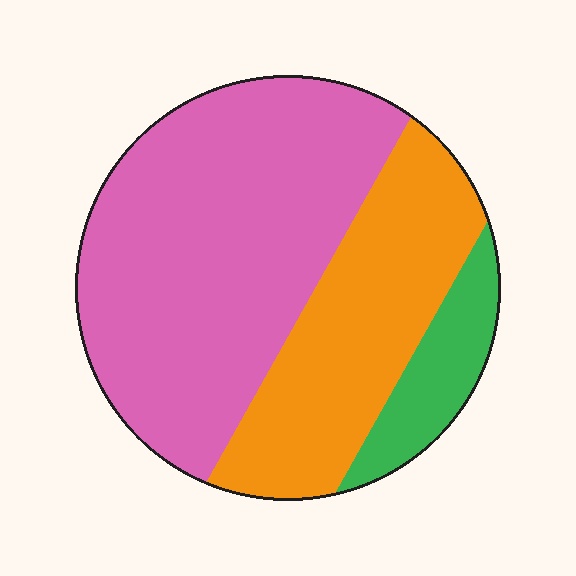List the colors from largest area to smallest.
From largest to smallest: pink, orange, green.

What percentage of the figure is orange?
Orange covers around 30% of the figure.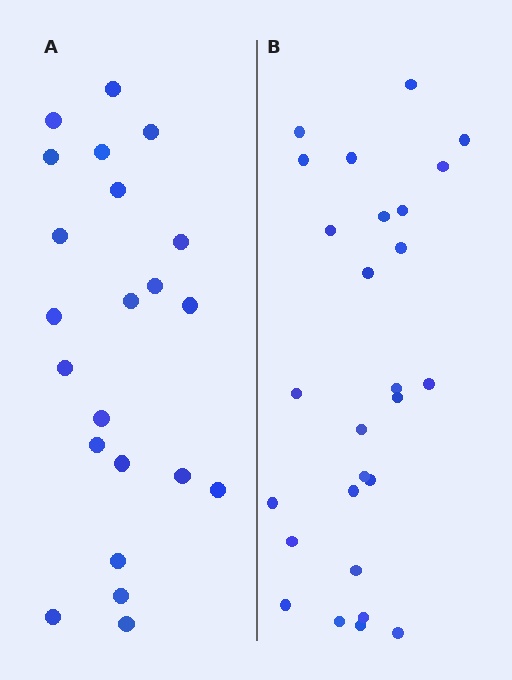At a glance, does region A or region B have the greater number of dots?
Region B (the right region) has more dots.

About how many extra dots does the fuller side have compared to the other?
Region B has about 5 more dots than region A.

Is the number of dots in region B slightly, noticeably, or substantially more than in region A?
Region B has only slightly more — the two regions are fairly close. The ratio is roughly 1.2 to 1.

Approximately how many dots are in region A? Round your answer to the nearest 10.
About 20 dots. (The exact count is 22, which rounds to 20.)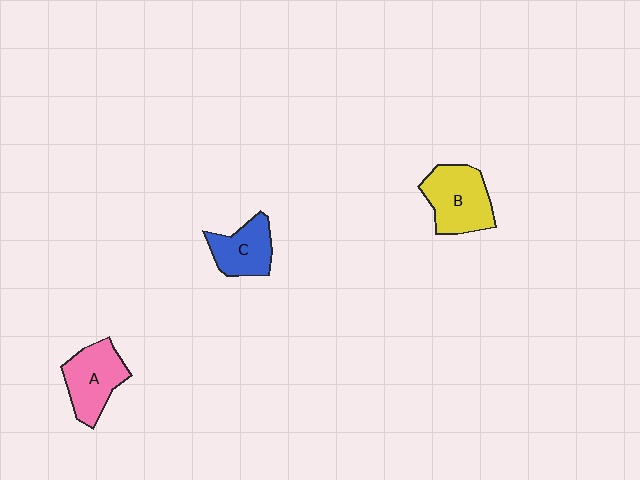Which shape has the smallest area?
Shape C (blue).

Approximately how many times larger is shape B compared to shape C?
Approximately 1.3 times.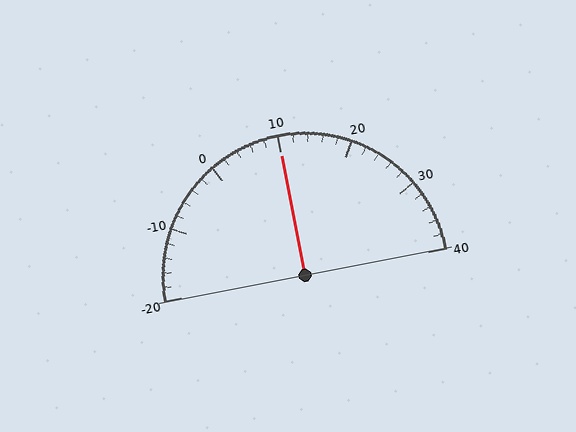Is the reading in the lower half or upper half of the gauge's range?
The reading is in the upper half of the range (-20 to 40).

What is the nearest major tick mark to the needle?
The nearest major tick mark is 10.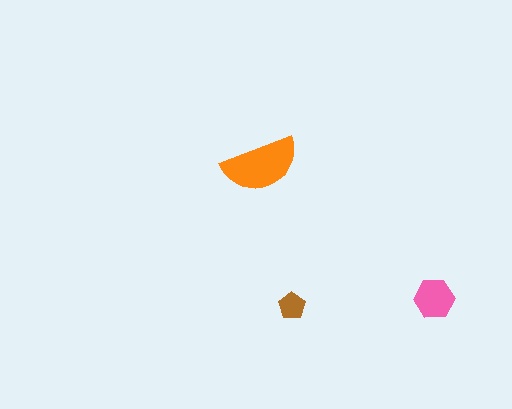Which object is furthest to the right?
The pink hexagon is rightmost.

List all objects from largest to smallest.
The orange semicircle, the pink hexagon, the brown pentagon.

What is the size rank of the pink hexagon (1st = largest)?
2nd.